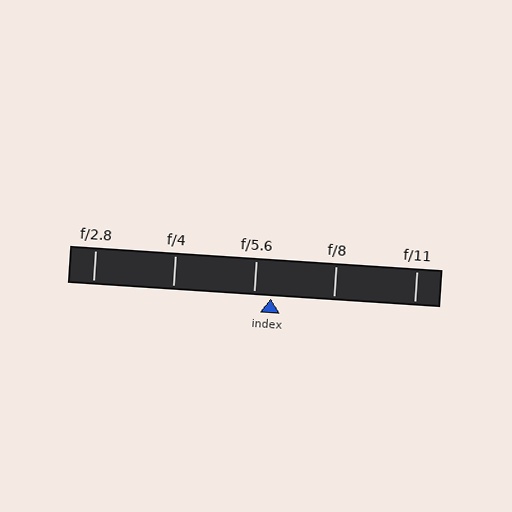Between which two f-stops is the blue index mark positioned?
The index mark is between f/5.6 and f/8.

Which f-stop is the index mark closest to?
The index mark is closest to f/5.6.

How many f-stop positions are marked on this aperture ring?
There are 5 f-stop positions marked.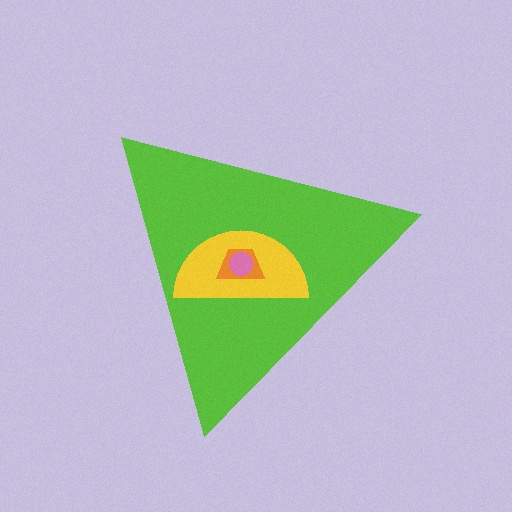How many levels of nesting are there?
4.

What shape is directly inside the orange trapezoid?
The pink circle.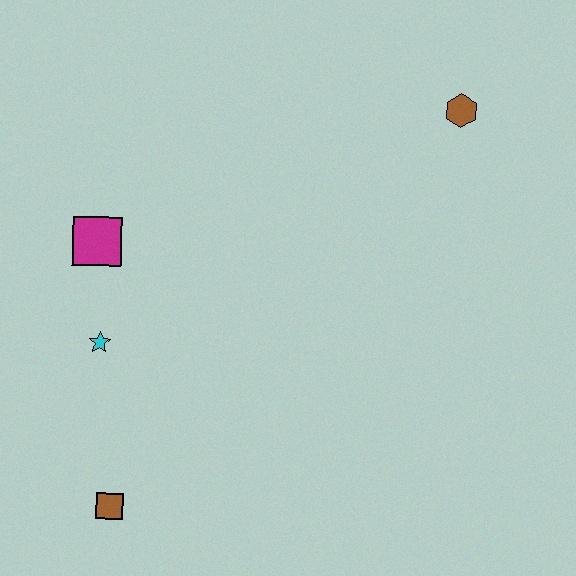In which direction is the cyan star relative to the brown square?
The cyan star is above the brown square.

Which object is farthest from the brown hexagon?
The brown square is farthest from the brown hexagon.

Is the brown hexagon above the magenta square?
Yes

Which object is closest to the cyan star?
The magenta square is closest to the cyan star.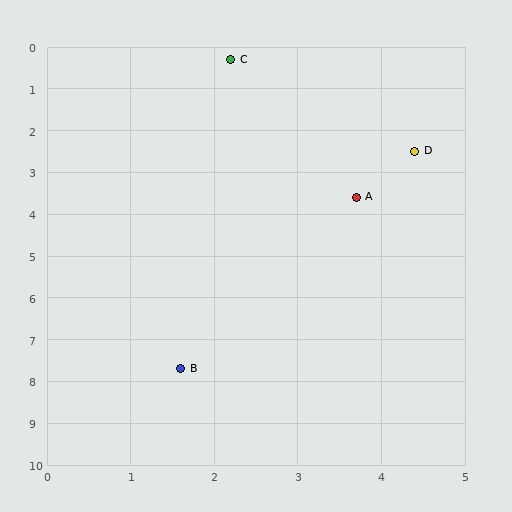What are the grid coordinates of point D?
Point D is at approximately (4.4, 2.5).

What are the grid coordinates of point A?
Point A is at approximately (3.7, 3.6).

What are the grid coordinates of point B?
Point B is at approximately (1.6, 7.7).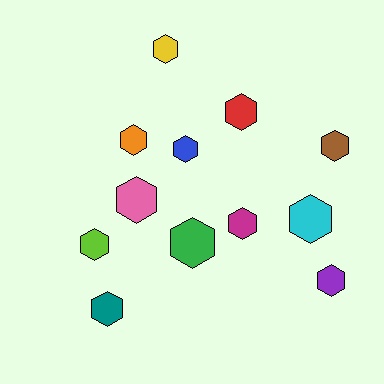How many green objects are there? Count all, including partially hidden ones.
There is 1 green object.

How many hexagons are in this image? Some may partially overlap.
There are 12 hexagons.